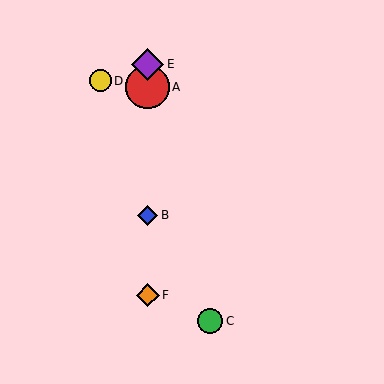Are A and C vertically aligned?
No, A is at x≈148 and C is at x≈210.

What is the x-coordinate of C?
Object C is at x≈210.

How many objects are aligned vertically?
4 objects (A, B, E, F) are aligned vertically.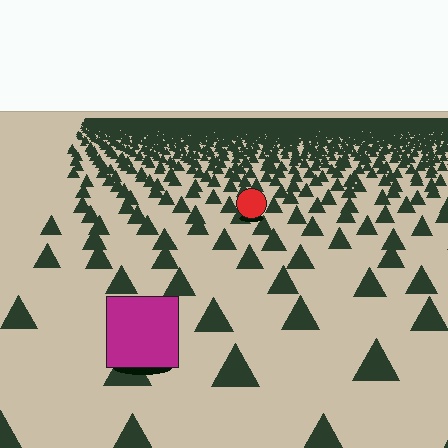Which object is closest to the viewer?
The magenta square is closest. The texture marks near it are larger and more spread out.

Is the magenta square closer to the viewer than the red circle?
Yes. The magenta square is closer — you can tell from the texture gradient: the ground texture is coarser near it.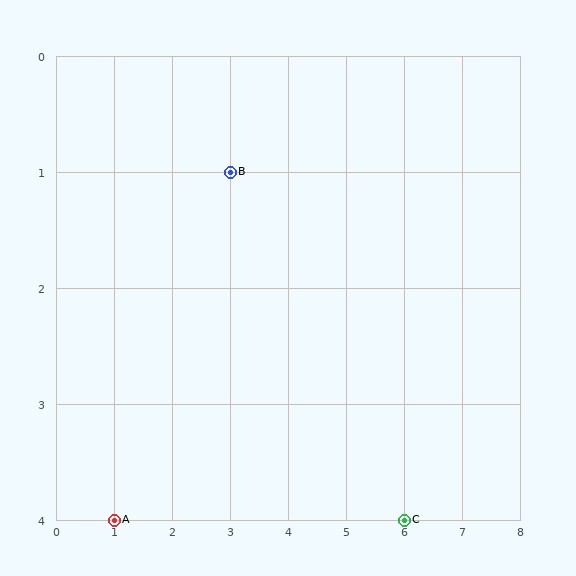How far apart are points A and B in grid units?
Points A and B are 2 columns and 3 rows apart (about 3.6 grid units diagonally).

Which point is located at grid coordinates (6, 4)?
Point C is at (6, 4).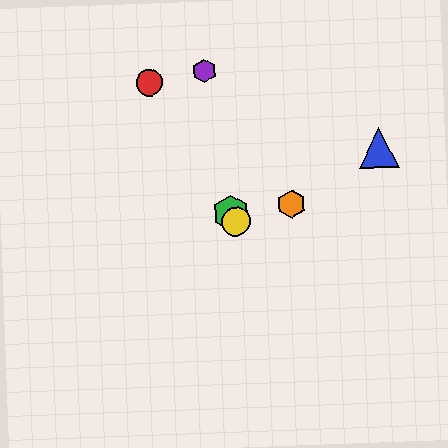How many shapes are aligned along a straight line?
3 shapes (the red circle, the green hexagon, the yellow circle) are aligned along a straight line.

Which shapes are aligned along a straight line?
The red circle, the green hexagon, the yellow circle are aligned along a straight line.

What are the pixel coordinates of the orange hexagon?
The orange hexagon is at (292, 204).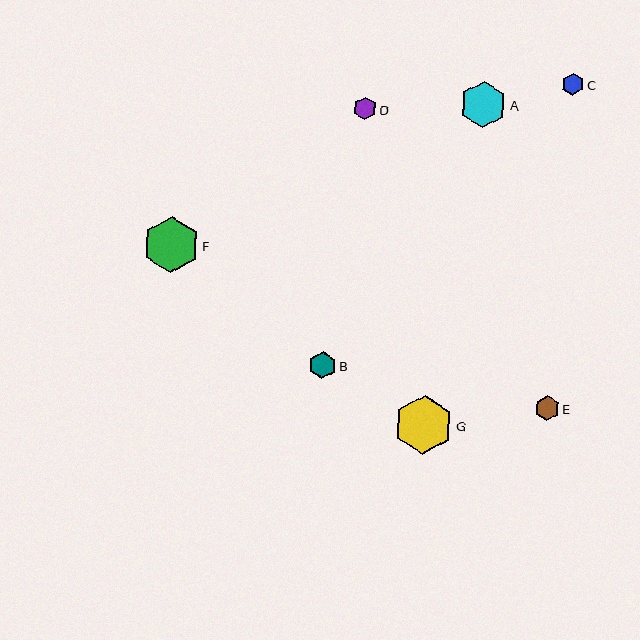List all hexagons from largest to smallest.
From largest to smallest: G, F, A, B, E, D, C.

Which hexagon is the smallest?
Hexagon C is the smallest with a size of approximately 22 pixels.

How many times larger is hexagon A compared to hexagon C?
Hexagon A is approximately 2.1 times the size of hexagon C.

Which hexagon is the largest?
Hexagon G is the largest with a size of approximately 59 pixels.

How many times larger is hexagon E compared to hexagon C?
Hexagon E is approximately 1.1 times the size of hexagon C.